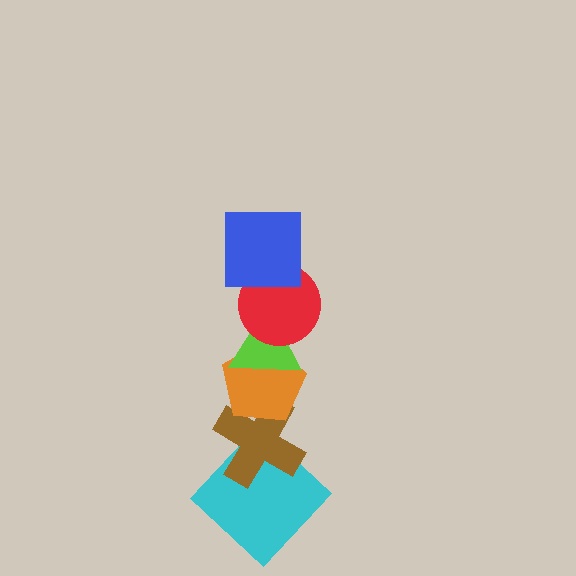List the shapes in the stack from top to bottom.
From top to bottom: the blue square, the red circle, the lime triangle, the orange pentagon, the brown cross, the cyan diamond.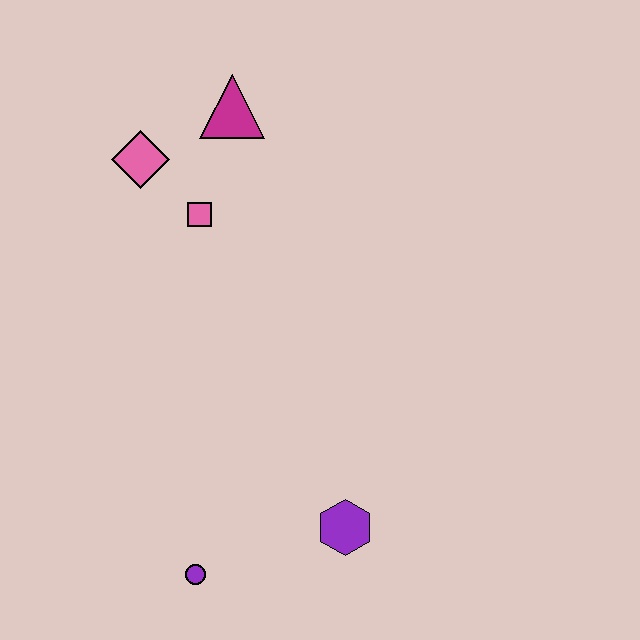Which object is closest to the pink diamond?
The pink square is closest to the pink diamond.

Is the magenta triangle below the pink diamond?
No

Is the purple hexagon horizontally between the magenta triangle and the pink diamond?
No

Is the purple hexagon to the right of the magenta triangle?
Yes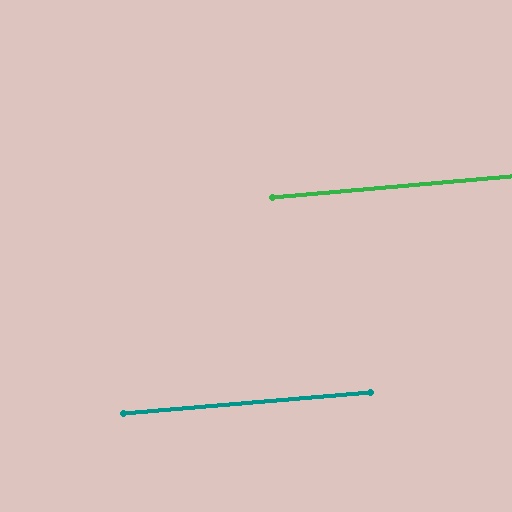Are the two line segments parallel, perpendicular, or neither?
Parallel — their directions differ by only 0.0°.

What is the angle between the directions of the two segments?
Approximately 0 degrees.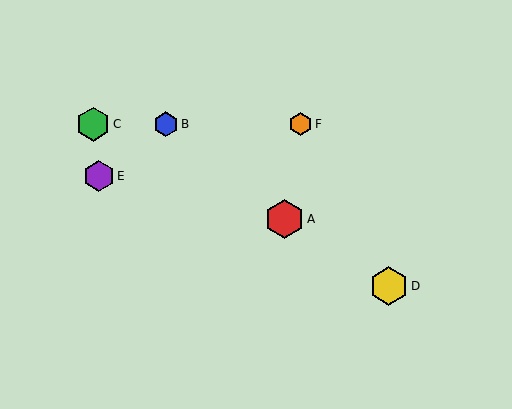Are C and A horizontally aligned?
No, C is at y≈124 and A is at y≈219.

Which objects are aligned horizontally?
Objects B, C, F are aligned horizontally.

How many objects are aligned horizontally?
3 objects (B, C, F) are aligned horizontally.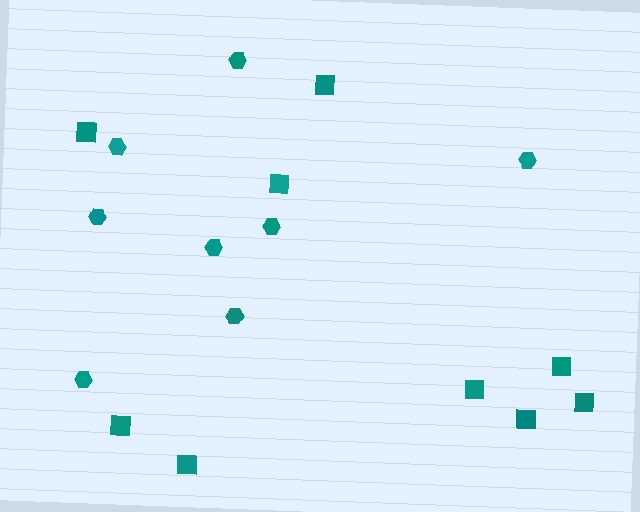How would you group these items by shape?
There are 2 groups: one group of squares (9) and one group of hexagons (8).